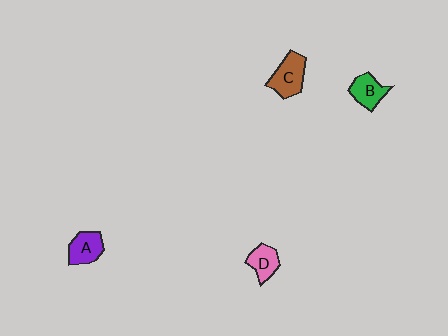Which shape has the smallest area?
Shape D (pink).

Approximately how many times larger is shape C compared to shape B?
Approximately 1.3 times.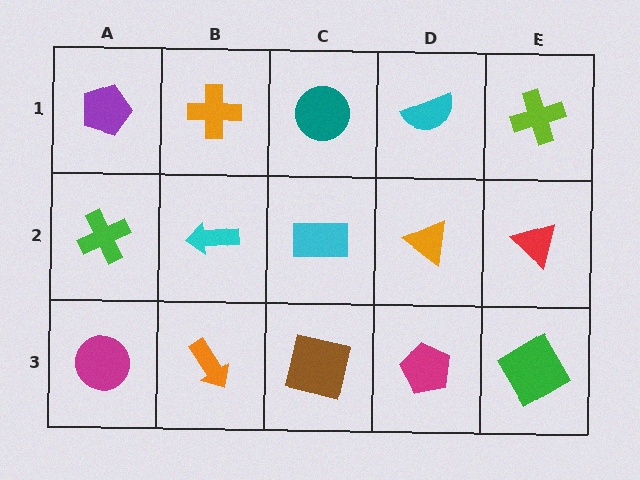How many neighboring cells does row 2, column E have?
3.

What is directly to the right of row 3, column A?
An orange arrow.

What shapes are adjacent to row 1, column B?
A cyan arrow (row 2, column B), a purple pentagon (row 1, column A), a teal circle (row 1, column C).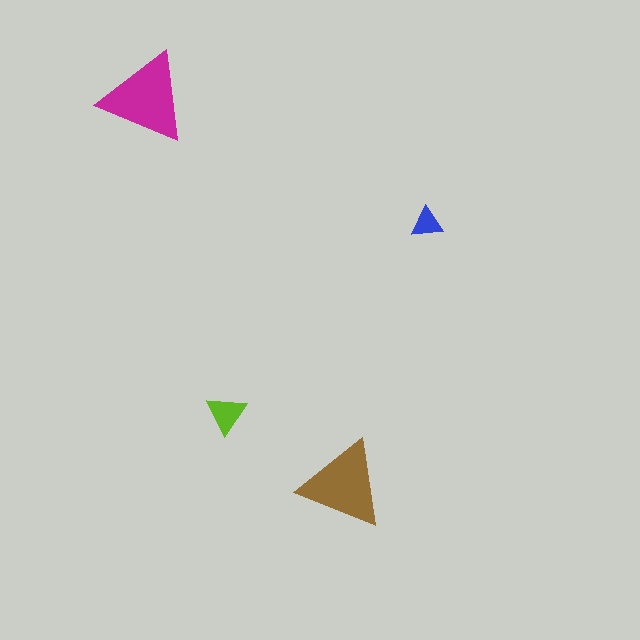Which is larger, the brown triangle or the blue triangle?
The brown one.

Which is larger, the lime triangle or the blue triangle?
The lime one.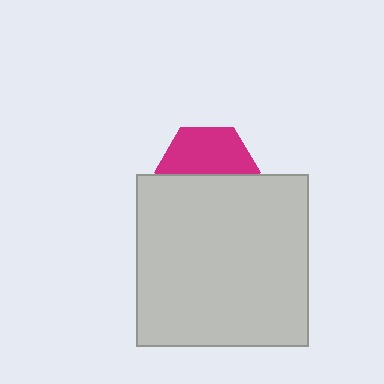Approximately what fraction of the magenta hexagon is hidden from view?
Roughly 49% of the magenta hexagon is hidden behind the light gray square.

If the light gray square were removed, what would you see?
You would see the complete magenta hexagon.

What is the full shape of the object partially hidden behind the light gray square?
The partially hidden object is a magenta hexagon.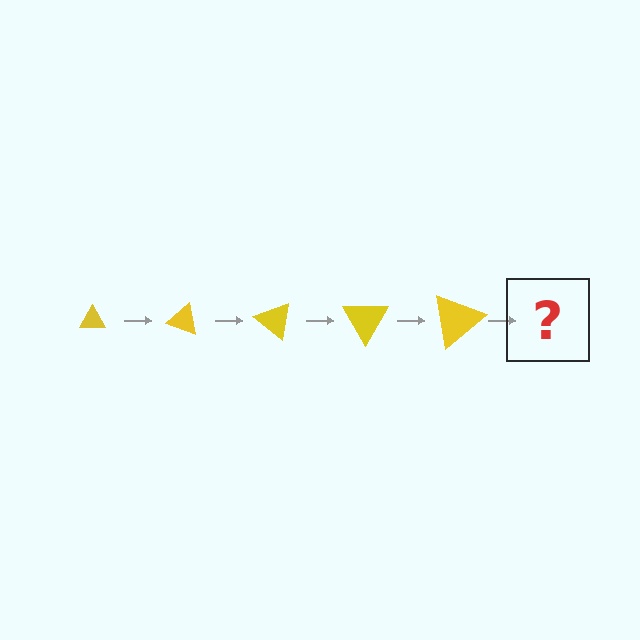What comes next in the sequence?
The next element should be a triangle, larger than the previous one and rotated 100 degrees from the start.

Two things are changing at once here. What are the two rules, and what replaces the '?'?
The two rules are that the triangle grows larger each step and it rotates 20 degrees each step. The '?' should be a triangle, larger than the previous one and rotated 100 degrees from the start.